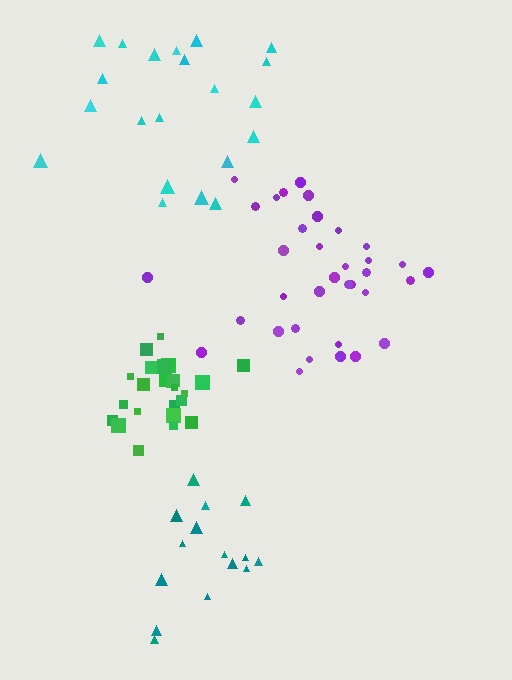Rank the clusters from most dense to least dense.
green, purple, teal, cyan.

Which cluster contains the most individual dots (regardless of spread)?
Purple (35).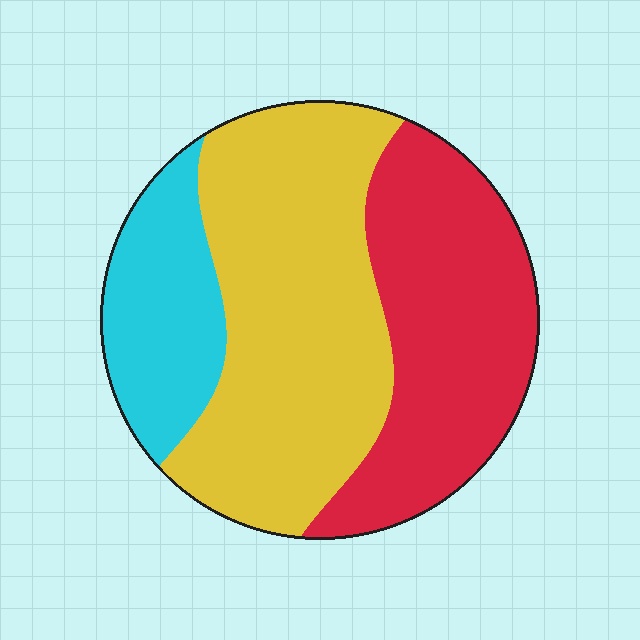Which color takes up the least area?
Cyan, at roughly 20%.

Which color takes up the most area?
Yellow, at roughly 45%.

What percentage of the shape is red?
Red covers about 35% of the shape.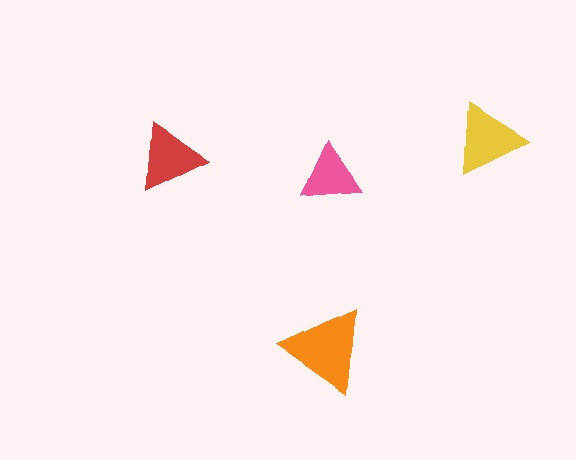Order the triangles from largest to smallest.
the orange one, the yellow one, the red one, the pink one.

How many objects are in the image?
There are 4 objects in the image.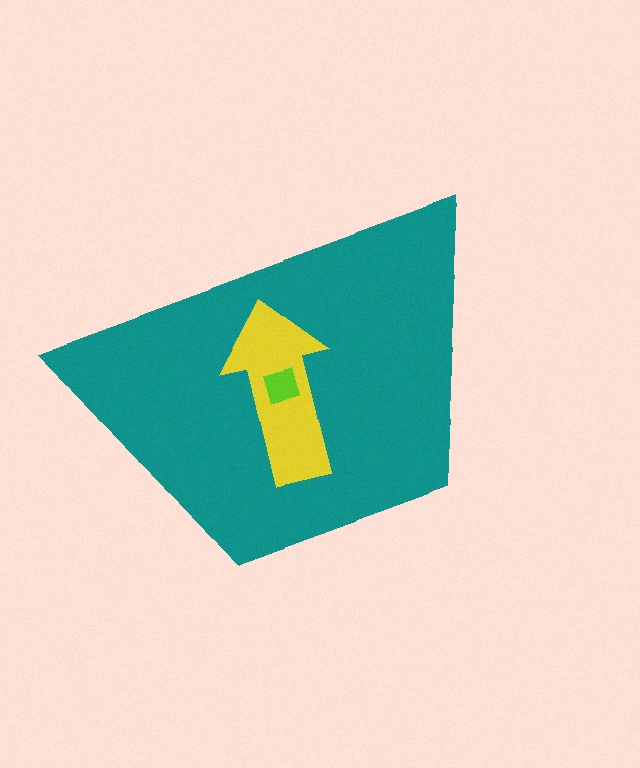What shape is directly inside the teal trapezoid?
The yellow arrow.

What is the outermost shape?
The teal trapezoid.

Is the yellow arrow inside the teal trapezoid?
Yes.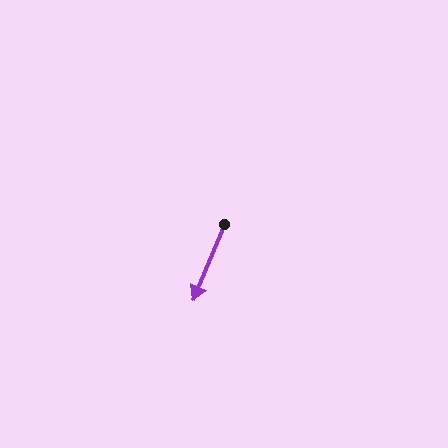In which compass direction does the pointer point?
South.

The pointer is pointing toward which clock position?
Roughly 7 o'clock.